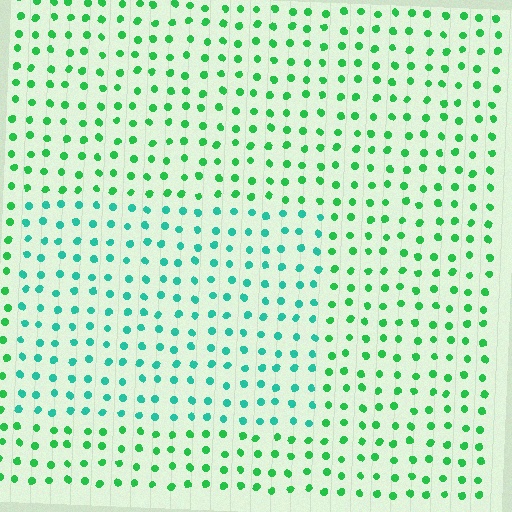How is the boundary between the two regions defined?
The boundary is defined purely by a slight shift in hue (about 34 degrees). Spacing, size, and orientation are identical on both sides.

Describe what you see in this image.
The image is filled with small green elements in a uniform arrangement. A rectangle-shaped region is visible where the elements are tinted to a slightly different hue, forming a subtle color boundary.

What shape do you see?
I see a rectangle.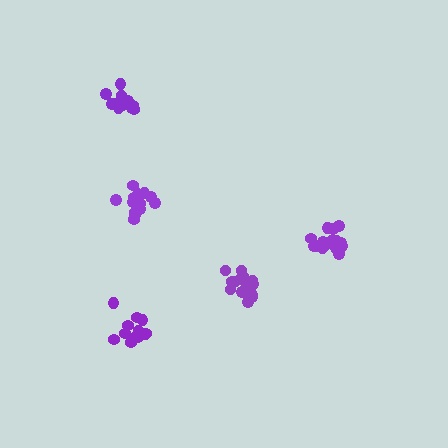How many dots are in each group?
Group 1: 14 dots, Group 2: 19 dots, Group 3: 19 dots, Group 4: 13 dots, Group 5: 13 dots (78 total).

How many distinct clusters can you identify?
There are 5 distinct clusters.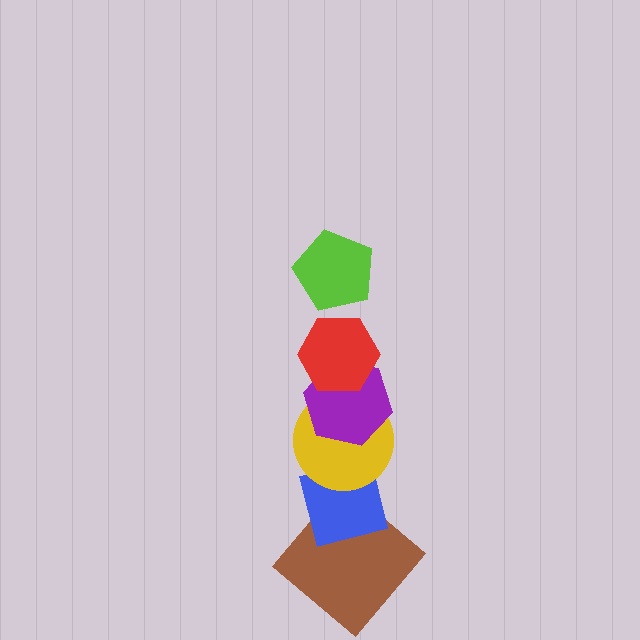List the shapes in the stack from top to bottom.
From top to bottom: the lime pentagon, the red hexagon, the purple hexagon, the yellow circle, the blue square, the brown diamond.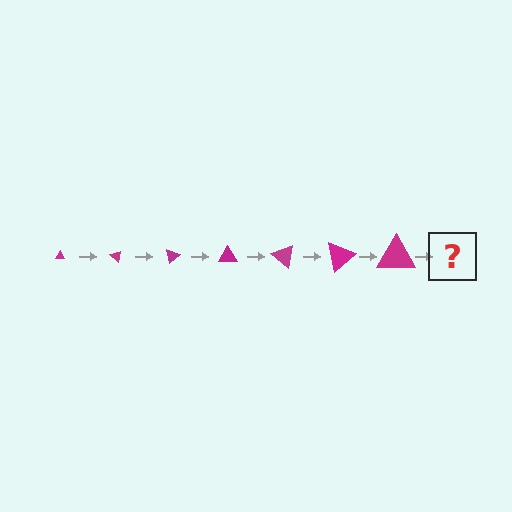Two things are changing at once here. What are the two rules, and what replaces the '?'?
The two rules are that the triangle grows larger each step and it rotates 40 degrees each step. The '?' should be a triangle, larger than the previous one and rotated 280 degrees from the start.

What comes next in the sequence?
The next element should be a triangle, larger than the previous one and rotated 280 degrees from the start.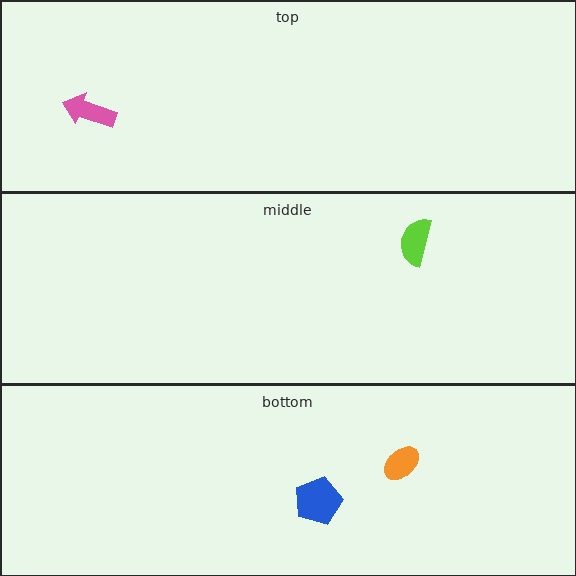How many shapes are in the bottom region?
2.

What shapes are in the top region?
The pink arrow.